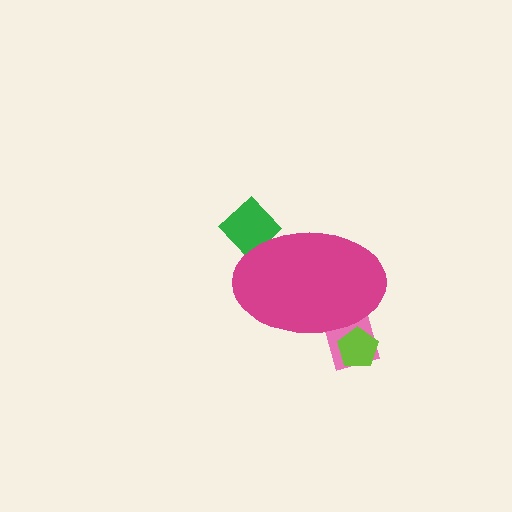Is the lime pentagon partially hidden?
Yes, the lime pentagon is partially hidden behind the magenta ellipse.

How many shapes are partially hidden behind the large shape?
3 shapes are partially hidden.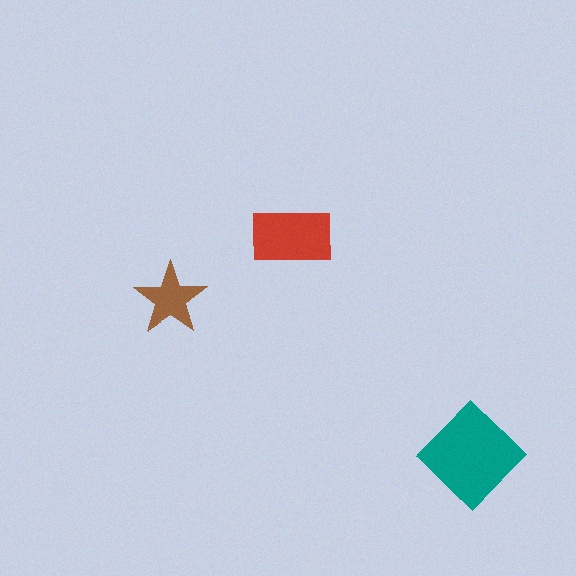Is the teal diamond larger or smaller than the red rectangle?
Larger.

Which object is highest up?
The red rectangle is topmost.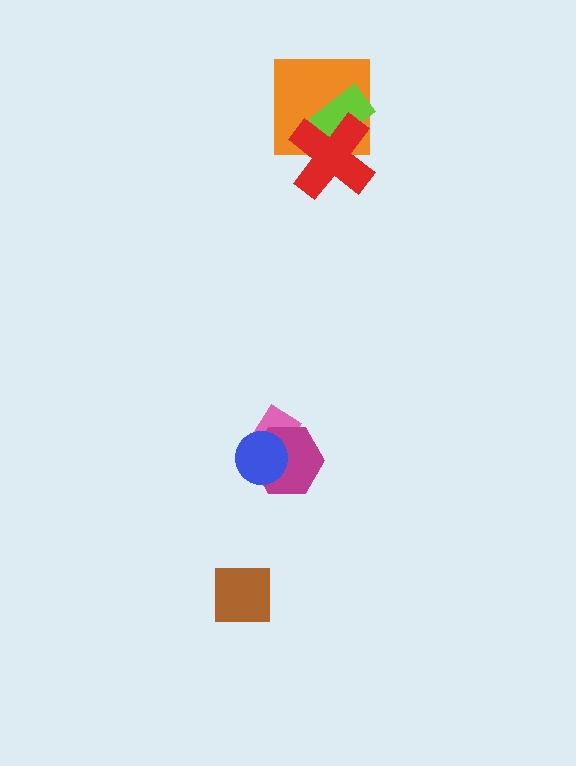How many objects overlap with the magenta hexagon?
2 objects overlap with the magenta hexagon.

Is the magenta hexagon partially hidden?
Yes, it is partially covered by another shape.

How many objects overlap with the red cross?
2 objects overlap with the red cross.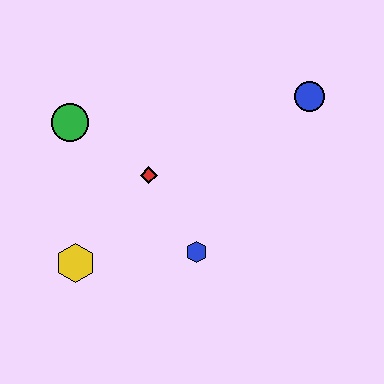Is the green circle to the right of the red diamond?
No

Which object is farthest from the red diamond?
The blue circle is farthest from the red diamond.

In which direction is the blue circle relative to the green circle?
The blue circle is to the right of the green circle.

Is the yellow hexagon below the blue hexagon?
Yes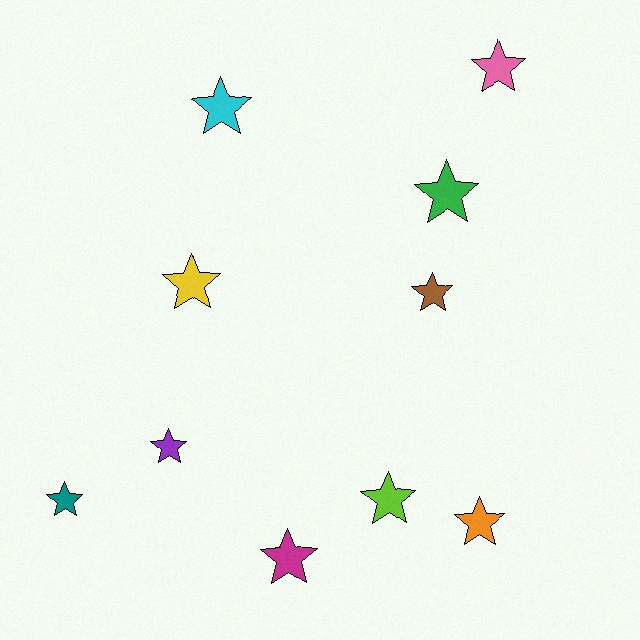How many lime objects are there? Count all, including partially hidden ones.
There is 1 lime object.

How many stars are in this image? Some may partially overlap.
There are 10 stars.